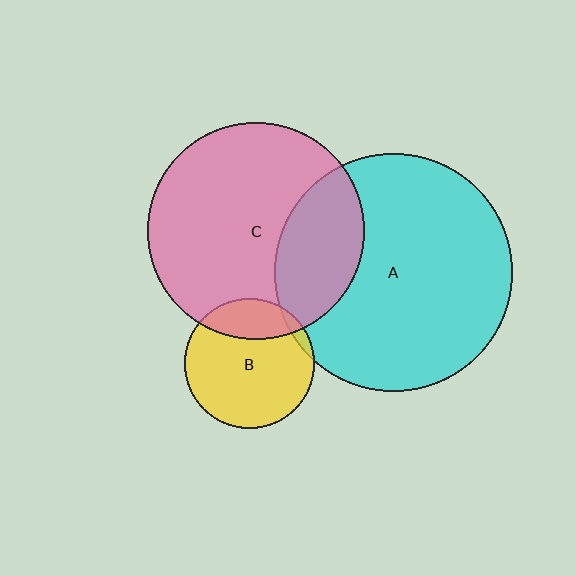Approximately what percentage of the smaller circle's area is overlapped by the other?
Approximately 5%.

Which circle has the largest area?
Circle A (cyan).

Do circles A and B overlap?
Yes.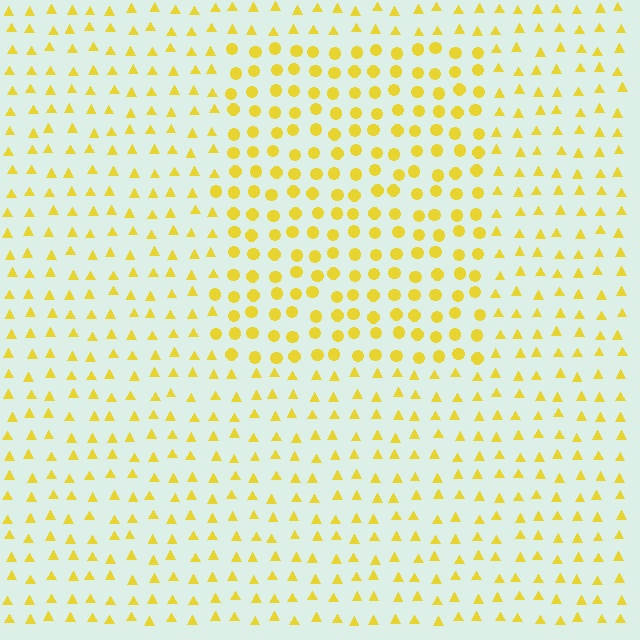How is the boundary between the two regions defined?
The boundary is defined by a change in element shape: circles inside vs. triangles outside. All elements share the same color and spacing.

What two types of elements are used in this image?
The image uses circles inside the rectangle region and triangles outside it.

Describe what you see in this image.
The image is filled with small yellow elements arranged in a uniform grid. A rectangle-shaped region contains circles, while the surrounding area contains triangles. The boundary is defined purely by the change in element shape.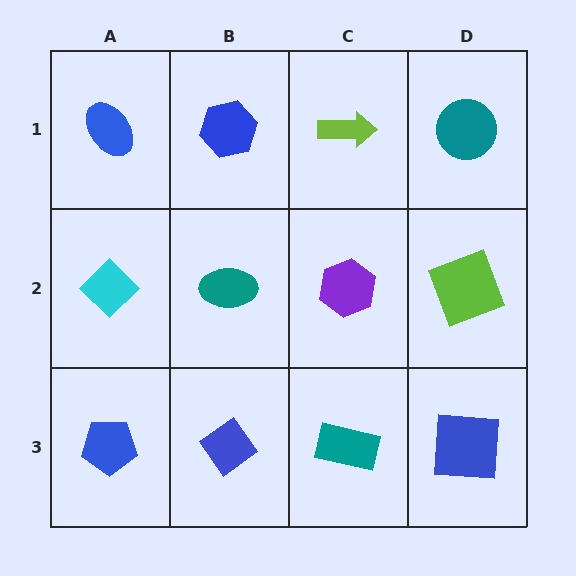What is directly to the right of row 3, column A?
A blue diamond.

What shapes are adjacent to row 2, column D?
A teal circle (row 1, column D), a blue square (row 3, column D), a purple hexagon (row 2, column C).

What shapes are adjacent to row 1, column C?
A purple hexagon (row 2, column C), a blue hexagon (row 1, column B), a teal circle (row 1, column D).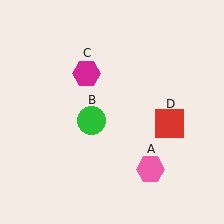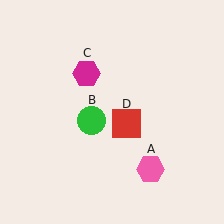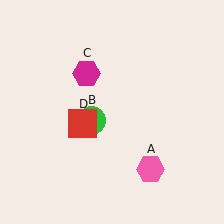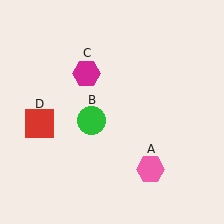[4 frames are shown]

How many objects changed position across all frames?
1 object changed position: red square (object D).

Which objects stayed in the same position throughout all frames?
Pink hexagon (object A) and green circle (object B) and magenta hexagon (object C) remained stationary.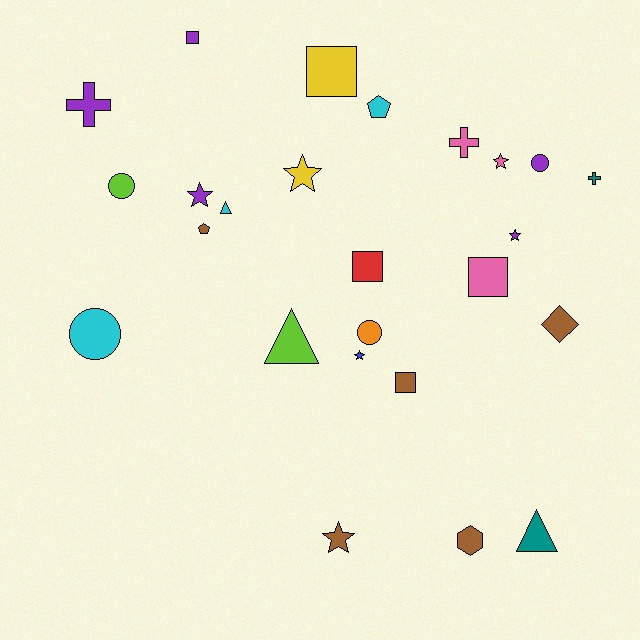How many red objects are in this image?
There is 1 red object.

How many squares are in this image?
There are 5 squares.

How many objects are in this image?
There are 25 objects.